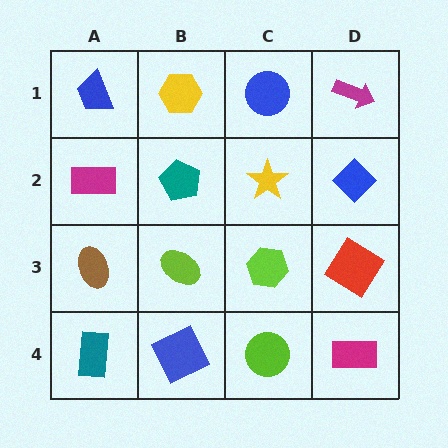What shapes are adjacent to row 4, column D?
A red diamond (row 3, column D), a lime circle (row 4, column C).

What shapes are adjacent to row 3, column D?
A blue diamond (row 2, column D), a magenta rectangle (row 4, column D), a lime hexagon (row 3, column C).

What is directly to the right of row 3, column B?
A lime hexagon.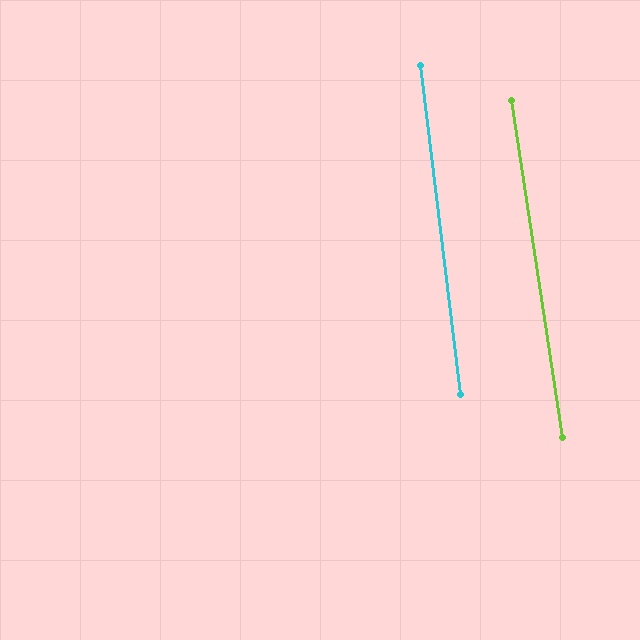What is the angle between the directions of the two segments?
Approximately 2 degrees.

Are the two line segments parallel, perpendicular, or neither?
Parallel — their directions differ by only 1.9°.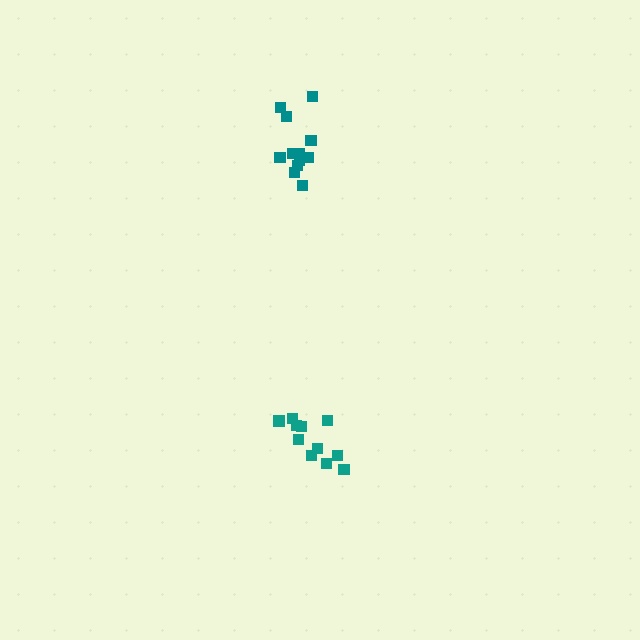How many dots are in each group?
Group 1: 12 dots, Group 2: 11 dots (23 total).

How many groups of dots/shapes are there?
There are 2 groups.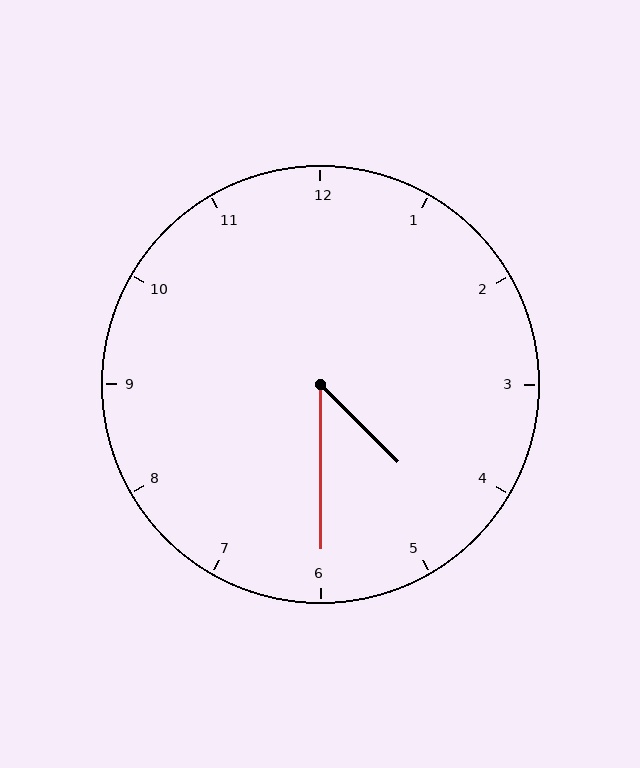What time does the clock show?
4:30.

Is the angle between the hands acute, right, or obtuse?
It is acute.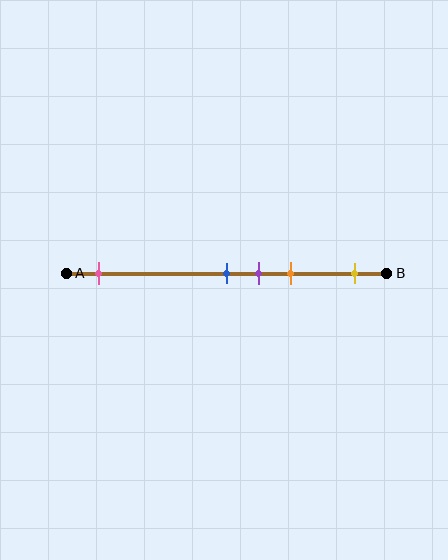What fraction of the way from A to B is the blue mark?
The blue mark is approximately 50% (0.5) of the way from A to B.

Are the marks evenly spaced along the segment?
No, the marks are not evenly spaced.